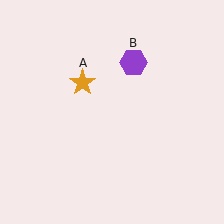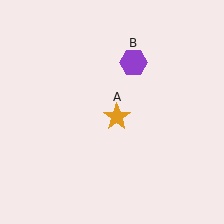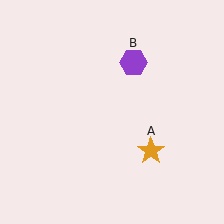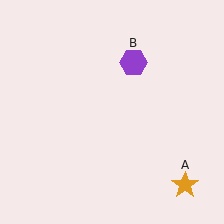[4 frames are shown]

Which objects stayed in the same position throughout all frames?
Purple hexagon (object B) remained stationary.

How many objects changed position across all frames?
1 object changed position: orange star (object A).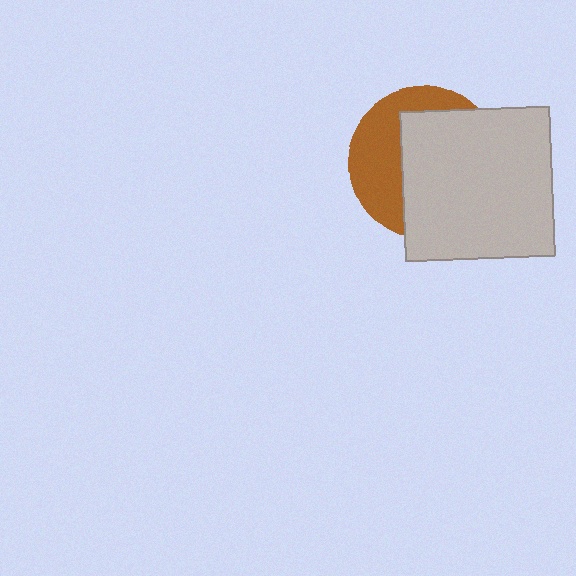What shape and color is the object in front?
The object in front is a light gray square.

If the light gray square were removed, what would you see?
You would see the complete brown circle.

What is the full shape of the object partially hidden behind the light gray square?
The partially hidden object is a brown circle.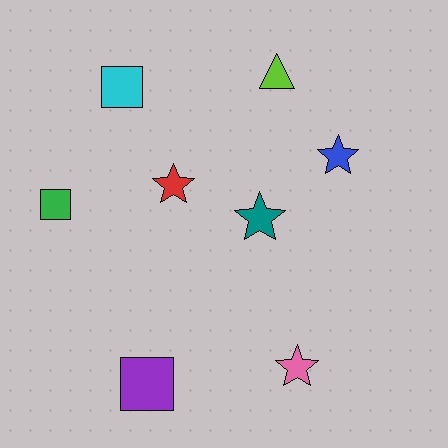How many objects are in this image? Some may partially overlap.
There are 8 objects.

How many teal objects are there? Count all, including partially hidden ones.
There is 1 teal object.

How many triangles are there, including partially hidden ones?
There is 1 triangle.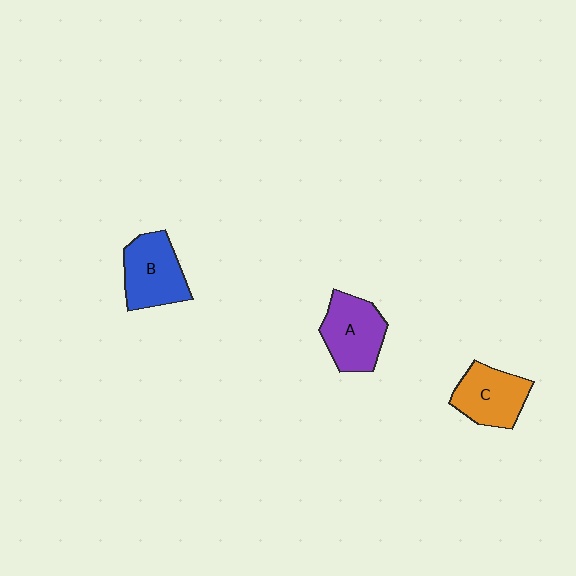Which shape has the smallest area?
Shape C (orange).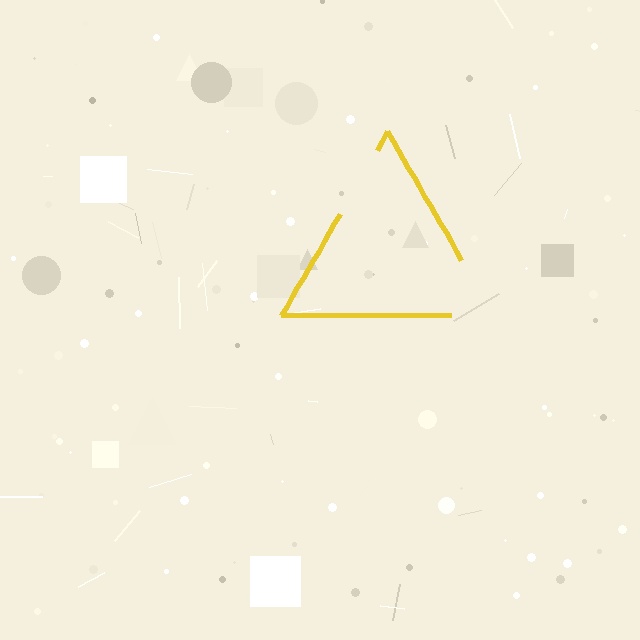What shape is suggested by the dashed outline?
The dashed outline suggests a triangle.